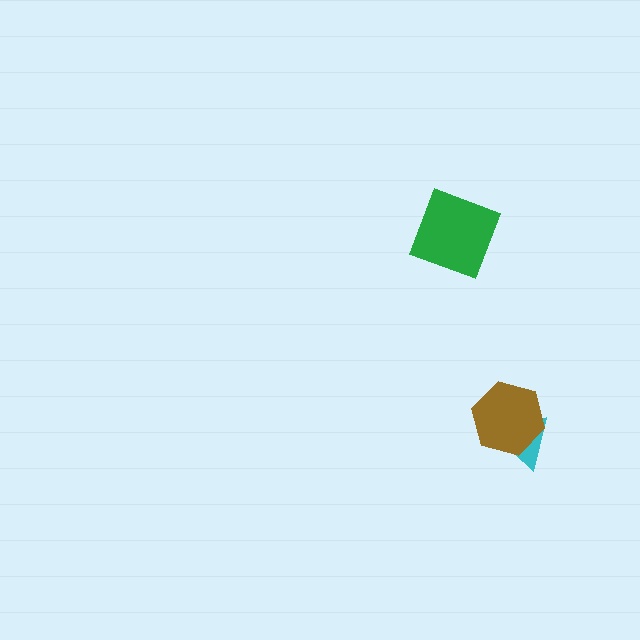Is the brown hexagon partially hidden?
No, no other shape covers it.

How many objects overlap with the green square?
0 objects overlap with the green square.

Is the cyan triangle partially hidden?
Yes, it is partially covered by another shape.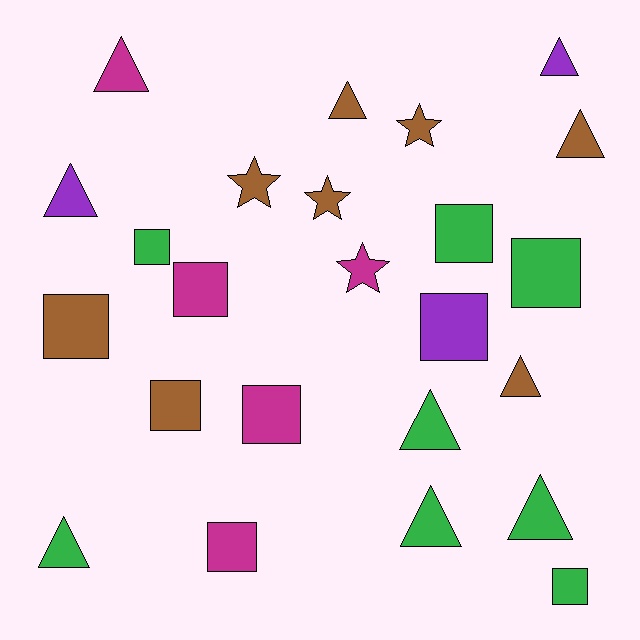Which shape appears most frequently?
Triangle, with 10 objects.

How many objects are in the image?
There are 24 objects.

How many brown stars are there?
There are 3 brown stars.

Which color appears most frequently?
Brown, with 8 objects.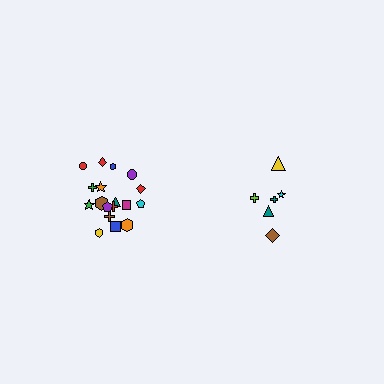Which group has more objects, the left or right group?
The left group.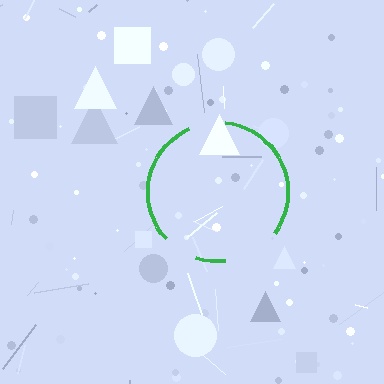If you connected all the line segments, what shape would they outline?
They would outline a circle.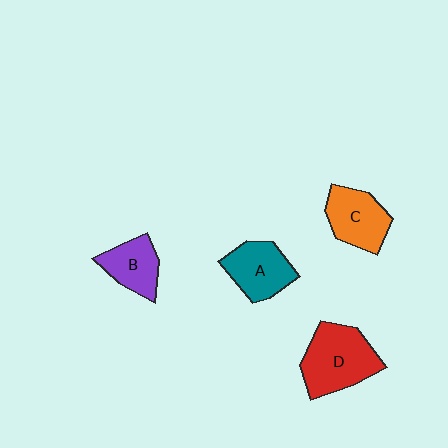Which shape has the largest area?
Shape D (red).